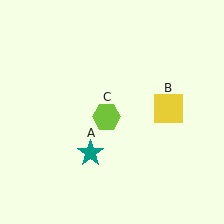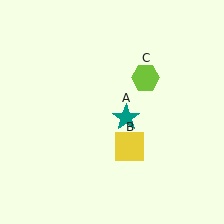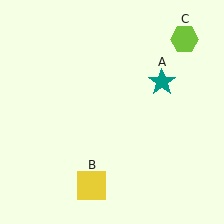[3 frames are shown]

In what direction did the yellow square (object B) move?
The yellow square (object B) moved down and to the left.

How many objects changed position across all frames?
3 objects changed position: teal star (object A), yellow square (object B), lime hexagon (object C).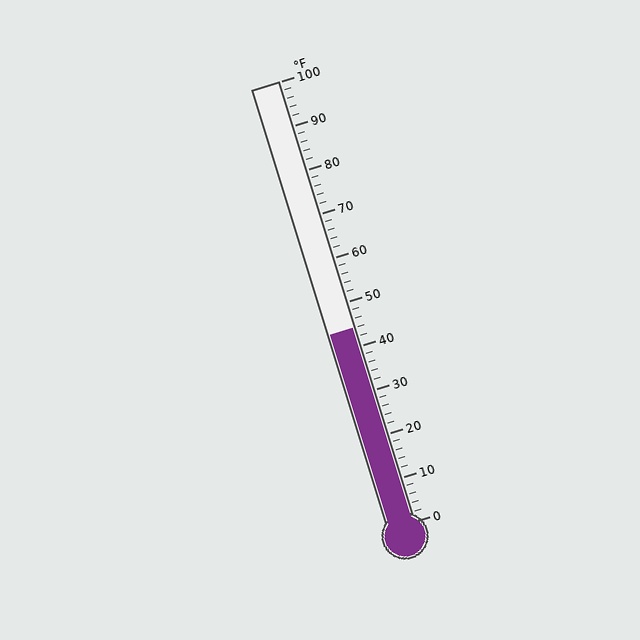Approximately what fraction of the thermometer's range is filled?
The thermometer is filled to approximately 45% of its range.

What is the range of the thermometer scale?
The thermometer scale ranges from 0°F to 100°F.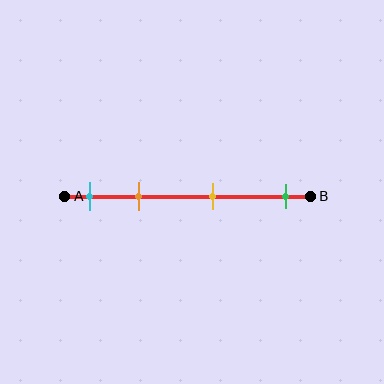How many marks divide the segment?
There are 4 marks dividing the segment.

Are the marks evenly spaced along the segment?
No, the marks are not evenly spaced.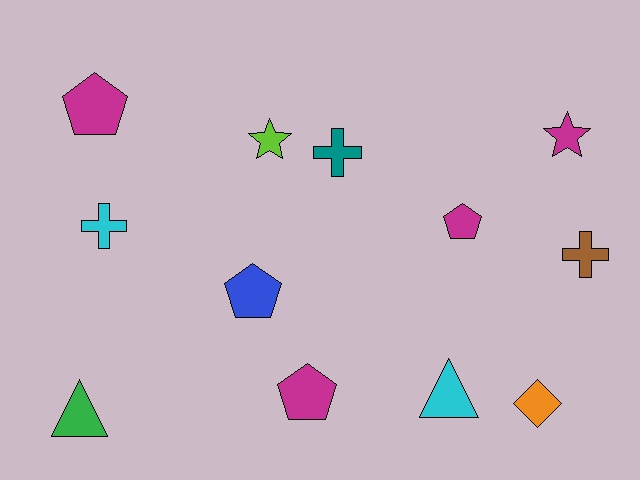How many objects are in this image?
There are 12 objects.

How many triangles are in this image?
There are 2 triangles.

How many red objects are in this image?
There are no red objects.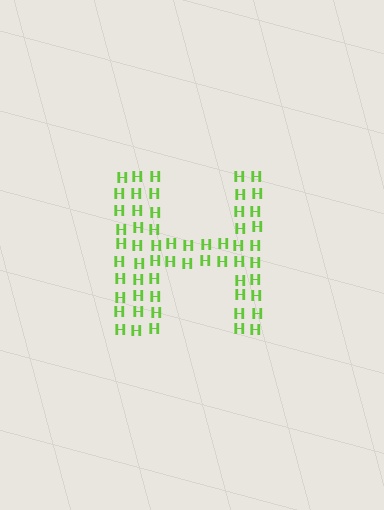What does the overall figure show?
The overall figure shows the letter H.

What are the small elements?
The small elements are letter H's.